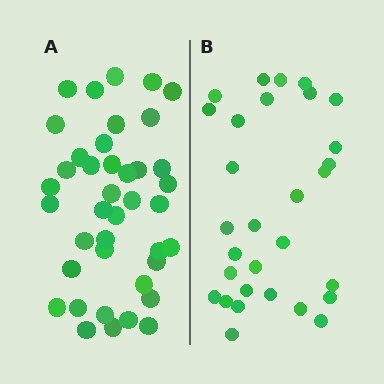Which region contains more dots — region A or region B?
Region A (the left region) has more dots.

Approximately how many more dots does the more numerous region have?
Region A has roughly 10 or so more dots than region B.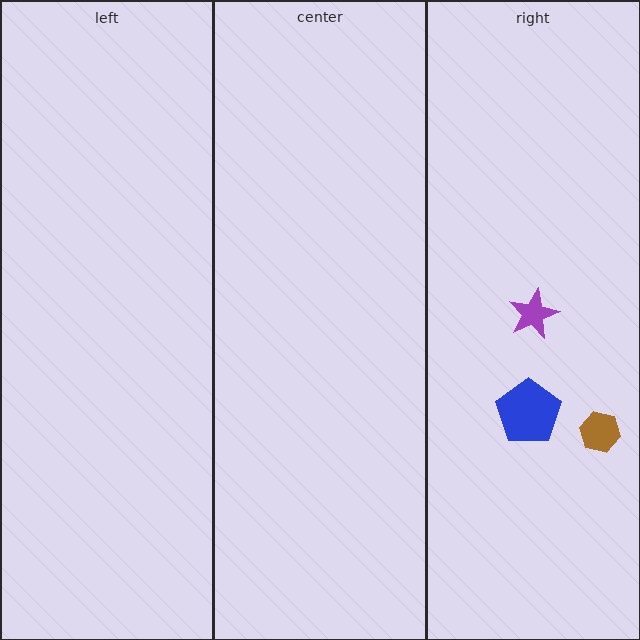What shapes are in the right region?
The purple star, the blue pentagon, the brown hexagon.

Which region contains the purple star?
The right region.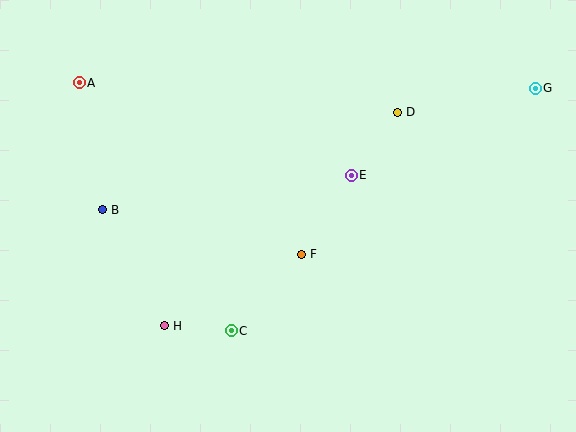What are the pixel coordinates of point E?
Point E is at (351, 175).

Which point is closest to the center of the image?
Point F at (302, 254) is closest to the center.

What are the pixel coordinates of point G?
Point G is at (535, 88).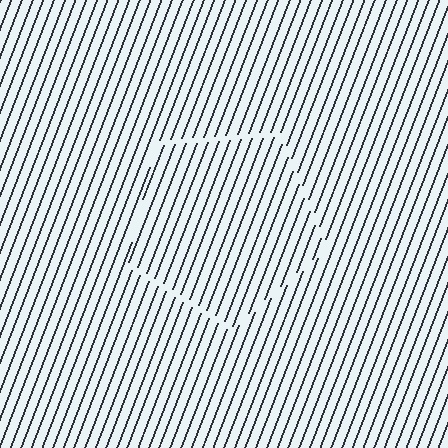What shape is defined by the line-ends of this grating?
An illusory pentagon. The interior of the shape contains the same grating, shifted by half a period — the contour is defined by the phase discontinuity where line-ends from the inner and outer gratings abut.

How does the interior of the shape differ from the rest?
The interior of the shape contains the same grating, shifted by half a period — the contour is defined by the phase discontinuity where line-ends from the inner and outer gratings abut.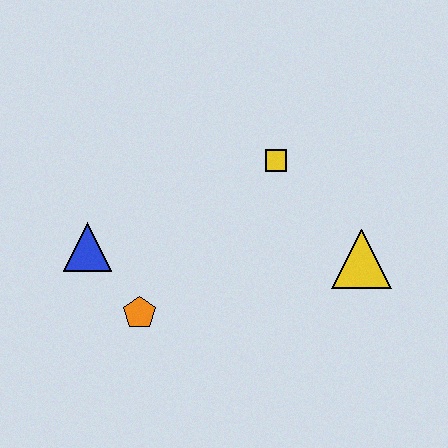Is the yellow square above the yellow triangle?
Yes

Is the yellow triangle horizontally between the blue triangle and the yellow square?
No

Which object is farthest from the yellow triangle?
The blue triangle is farthest from the yellow triangle.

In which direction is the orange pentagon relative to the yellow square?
The orange pentagon is below the yellow square.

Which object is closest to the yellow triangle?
The yellow square is closest to the yellow triangle.